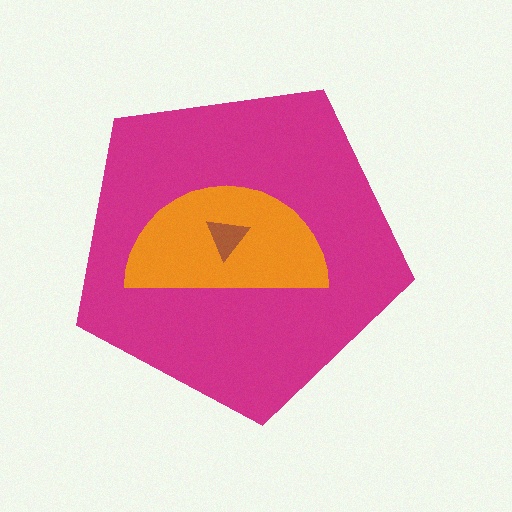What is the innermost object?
The brown triangle.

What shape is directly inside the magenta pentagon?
The orange semicircle.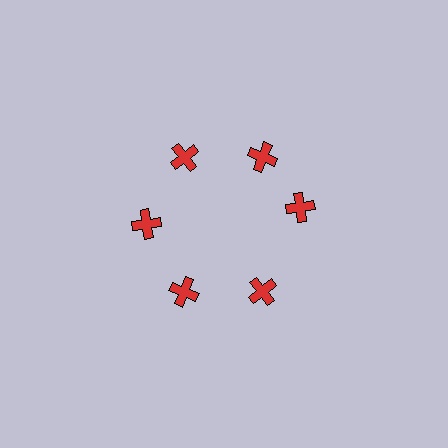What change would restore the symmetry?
The symmetry would be restored by rotating it back into even spacing with its neighbors so that all 6 crosses sit at equal angles and equal distance from the center.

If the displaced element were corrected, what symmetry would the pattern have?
It would have 6-fold rotational symmetry — the pattern would map onto itself every 60 degrees.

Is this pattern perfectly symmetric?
No. The 6 red crosses are arranged in a ring, but one element near the 3 o'clock position is rotated out of alignment along the ring, breaking the 6-fold rotational symmetry.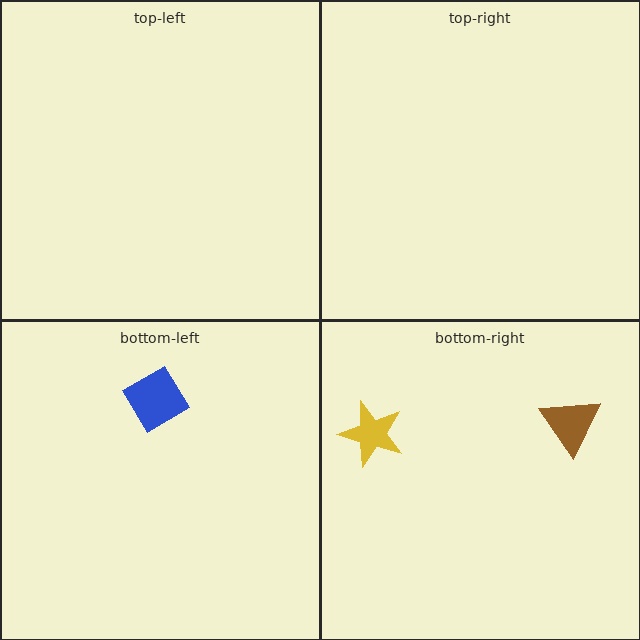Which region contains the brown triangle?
The bottom-right region.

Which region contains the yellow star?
The bottom-right region.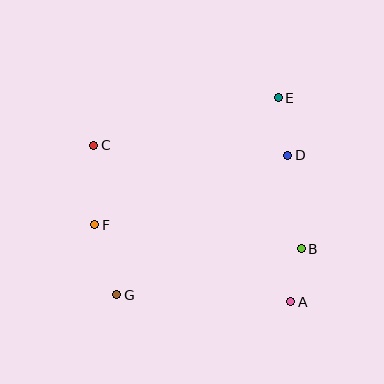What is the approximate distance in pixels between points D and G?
The distance between D and G is approximately 220 pixels.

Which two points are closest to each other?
Points A and B are closest to each other.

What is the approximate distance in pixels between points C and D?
The distance between C and D is approximately 194 pixels.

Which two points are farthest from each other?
Points E and G are farthest from each other.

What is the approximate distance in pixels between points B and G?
The distance between B and G is approximately 190 pixels.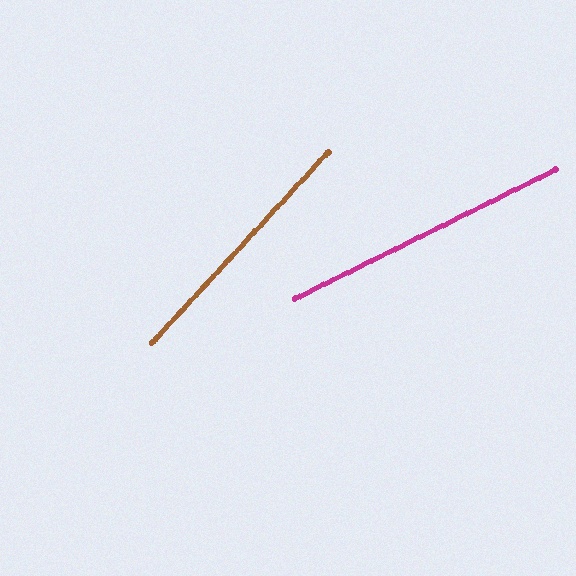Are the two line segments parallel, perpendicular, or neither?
Neither parallel nor perpendicular — they differ by about 21°.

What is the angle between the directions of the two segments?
Approximately 21 degrees.